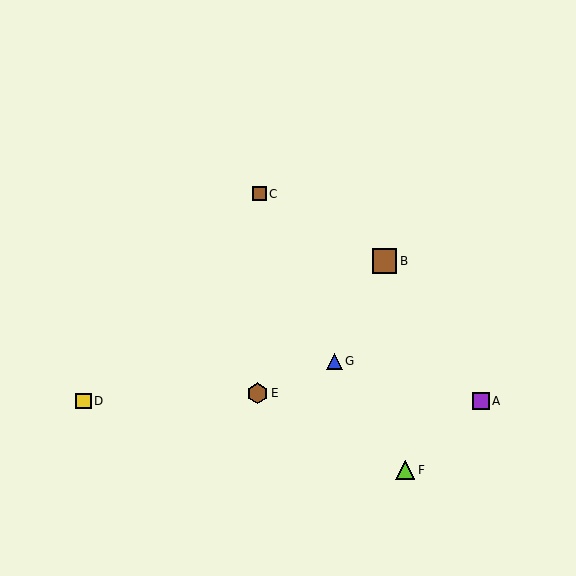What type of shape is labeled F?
Shape F is a lime triangle.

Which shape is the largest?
The brown square (labeled B) is the largest.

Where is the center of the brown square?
The center of the brown square is at (385, 261).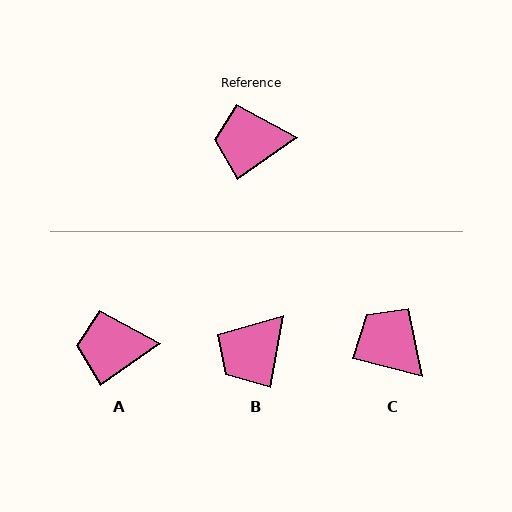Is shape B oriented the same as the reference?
No, it is off by about 44 degrees.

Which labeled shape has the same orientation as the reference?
A.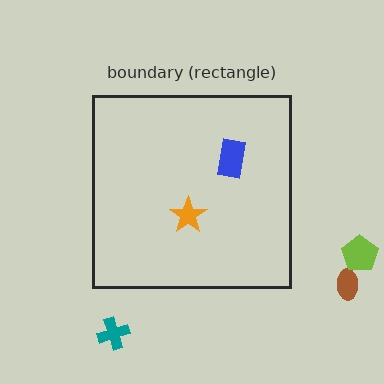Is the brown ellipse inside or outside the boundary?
Outside.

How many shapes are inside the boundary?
2 inside, 3 outside.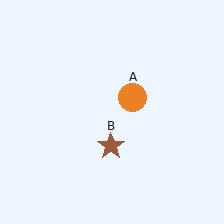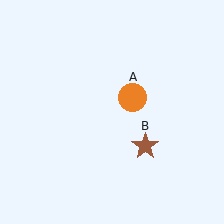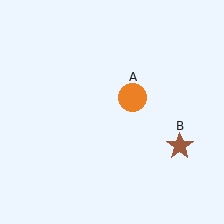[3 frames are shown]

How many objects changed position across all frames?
1 object changed position: brown star (object B).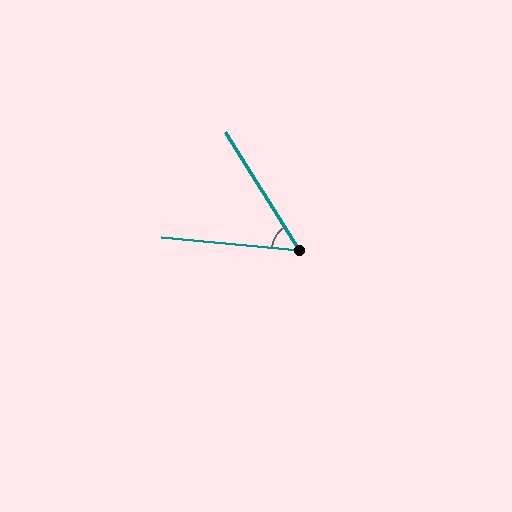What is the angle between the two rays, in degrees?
Approximately 53 degrees.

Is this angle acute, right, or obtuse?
It is acute.